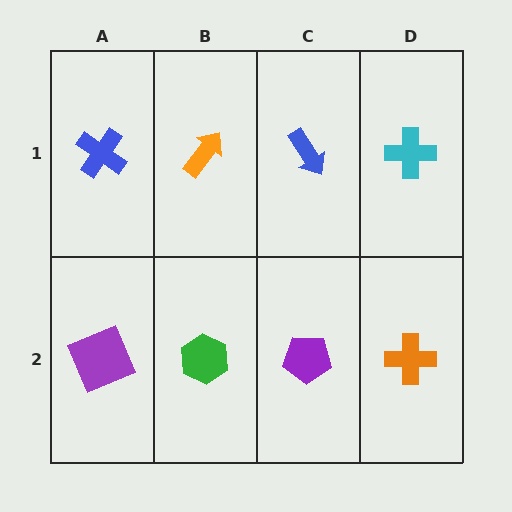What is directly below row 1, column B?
A green hexagon.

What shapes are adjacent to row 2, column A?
A blue cross (row 1, column A), a green hexagon (row 2, column B).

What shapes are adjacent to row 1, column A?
A purple square (row 2, column A), an orange arrow (row 1, column B).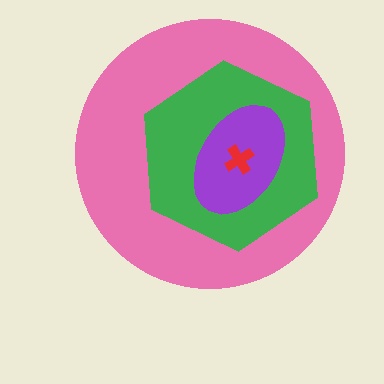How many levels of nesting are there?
4.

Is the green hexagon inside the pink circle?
Yes.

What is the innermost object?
The red cross.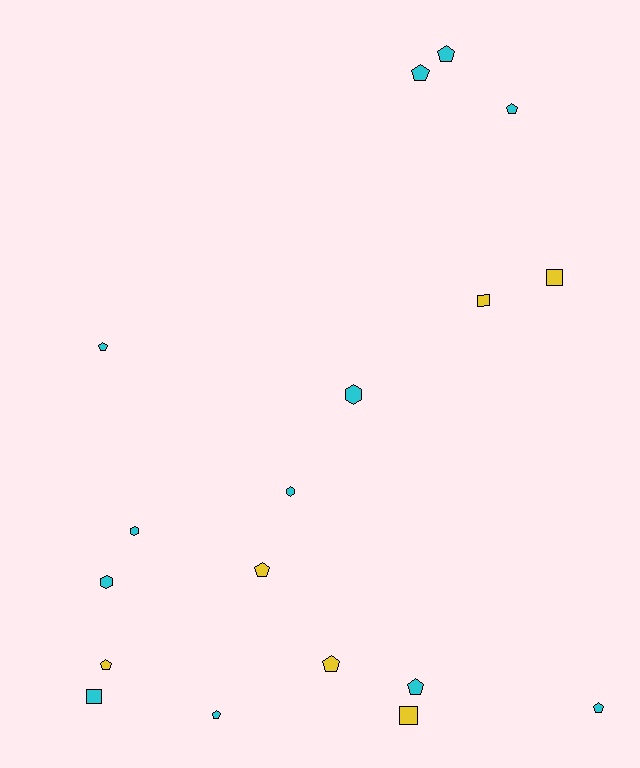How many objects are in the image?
There are 18 objects.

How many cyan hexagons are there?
There are 4 cyan hexagons.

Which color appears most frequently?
Cyan, with 12 objects.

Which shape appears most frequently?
Pentagon, with 10 objects.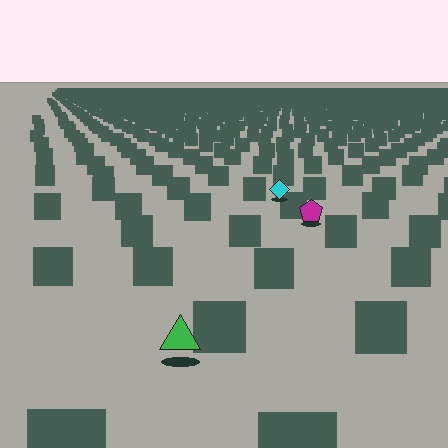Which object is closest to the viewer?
The green triangle is closest. The texture marks near it are larger and more spread out.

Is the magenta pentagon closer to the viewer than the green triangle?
No. The green triangle is closer — you can tell from the texture gradient: the ground texture is coarser near it.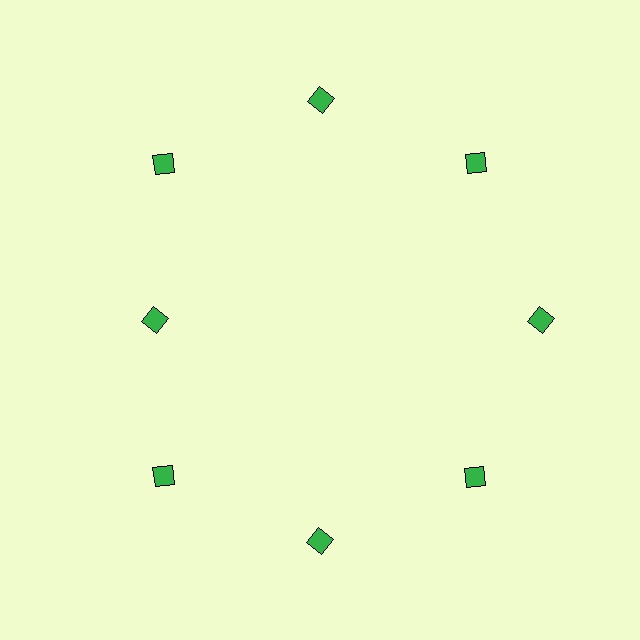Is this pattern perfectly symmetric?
No. The 8 green squares are arranged in a ring, but one element near the 9 o'clock position is pulled inward toward the center, breaking the 8-fold rotational symmetry.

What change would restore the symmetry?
The symmetry would be restored by moving it outward, back onto the ring so that all 8 squares sit at equal angles and equal distance from the center.